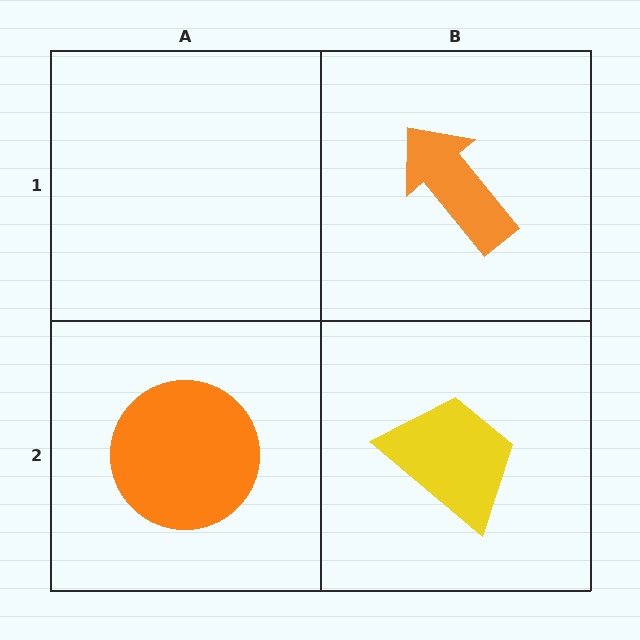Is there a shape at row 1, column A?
No, that cell is empty.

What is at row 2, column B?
A yellow trapezoid.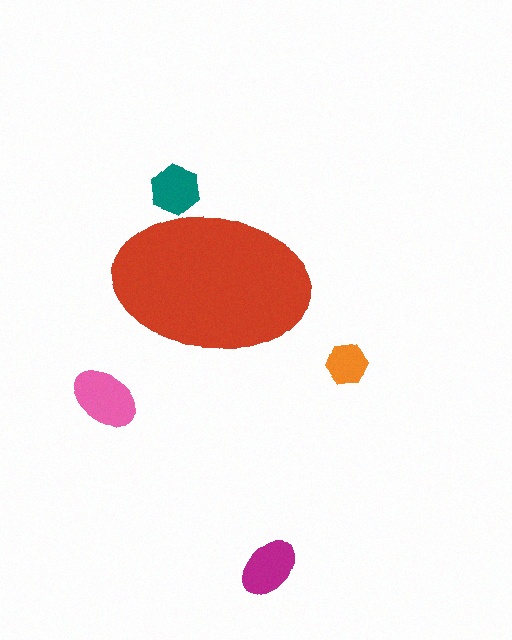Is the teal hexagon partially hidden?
Yes, the teal hexagon is partially hidden behind the red ellipse.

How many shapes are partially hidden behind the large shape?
1 shape is partially hidden.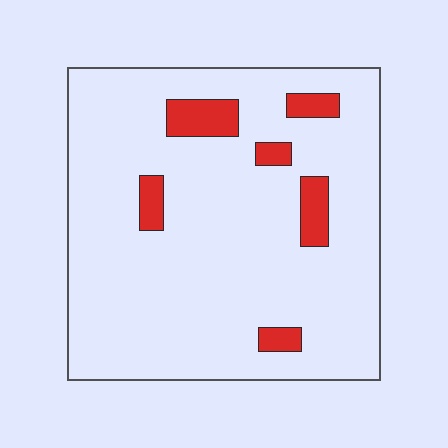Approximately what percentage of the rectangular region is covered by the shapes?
Approximately 10%.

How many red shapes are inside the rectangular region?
6.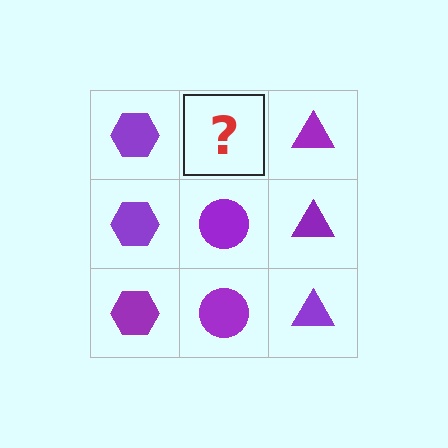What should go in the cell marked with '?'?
The missing cell should contain a purple circle.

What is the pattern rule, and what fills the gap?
The rule is that each column has a consistent shape. The gap should be filled with a purple circle.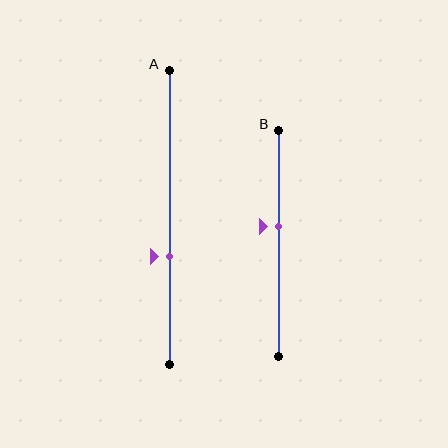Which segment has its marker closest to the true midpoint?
Segment B has its marker closest to the true midpoint.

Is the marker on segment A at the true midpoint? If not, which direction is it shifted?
No, the marker on segment A is shifted downward by about 13% of the segment length.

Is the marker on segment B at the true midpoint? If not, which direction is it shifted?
No, the marker on segment B is shifted upward by about 8% of the segment length.